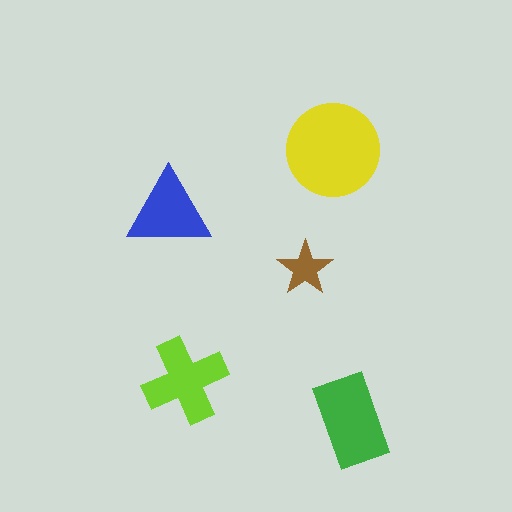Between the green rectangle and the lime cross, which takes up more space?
The green rectangle.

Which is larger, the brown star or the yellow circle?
The yellow circle.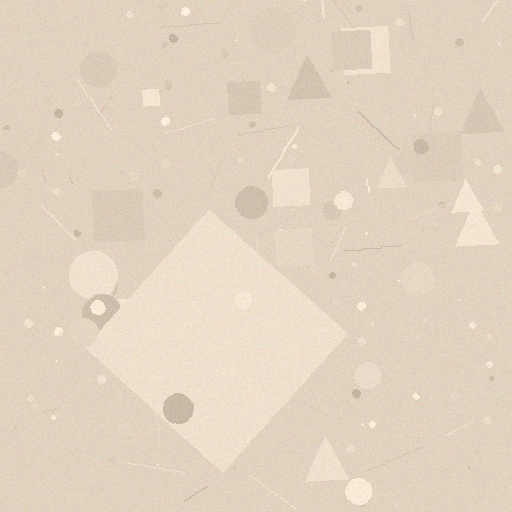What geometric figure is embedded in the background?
A diamond is embedded in the background.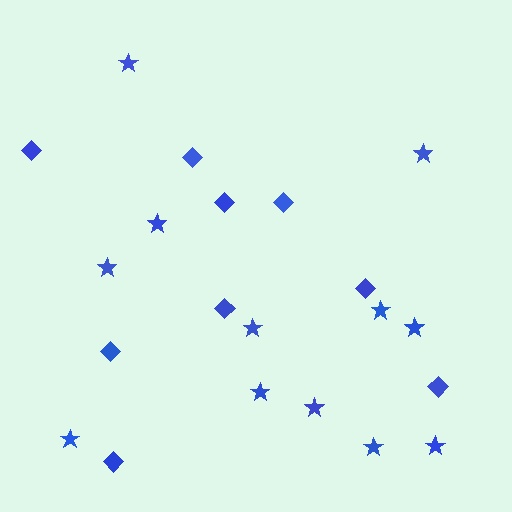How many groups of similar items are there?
There are 2 groups: one group of diamonds (9) and one group of stars (12).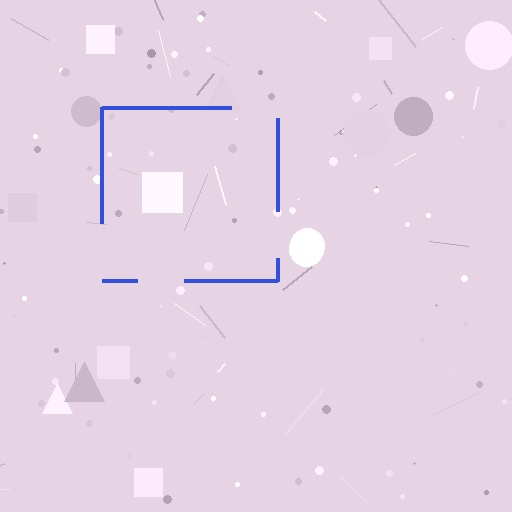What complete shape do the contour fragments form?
The contour fragments form a square.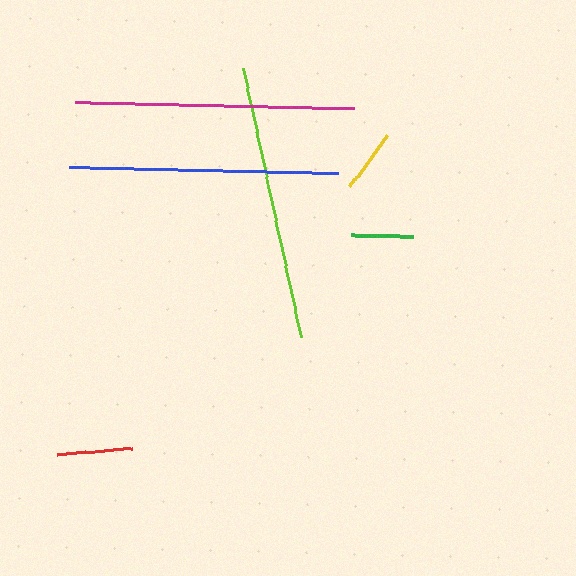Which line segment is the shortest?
The green line is the shortest at approximately 63 pixels.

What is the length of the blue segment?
The blue segment is approximately 270 pixels long.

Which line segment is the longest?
The magenta line is the longest at approximately 278 pixels.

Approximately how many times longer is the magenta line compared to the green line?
The magenta line is approximately 4.4 times the length of the green line.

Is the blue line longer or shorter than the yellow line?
The blue line is longer than the yellow line.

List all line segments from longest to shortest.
From longest to shortest: magenta, lime, blue, red, yellow, green.